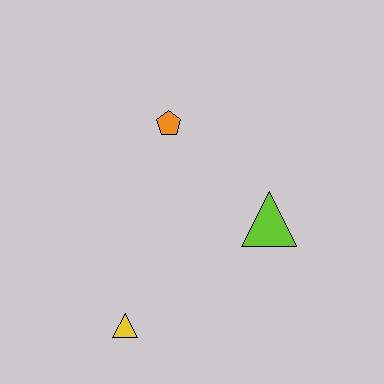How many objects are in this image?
There are 3 objects.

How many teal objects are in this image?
There are no teal objects.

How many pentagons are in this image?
There is 1 pentagon.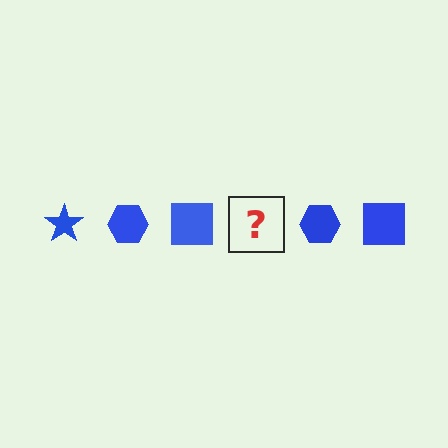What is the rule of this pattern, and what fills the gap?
The rule is that the pattern cycles through star, hexagon, square shapes in blue. The gap should be filled with a blue star.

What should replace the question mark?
The question mark should be replaced with a blue star.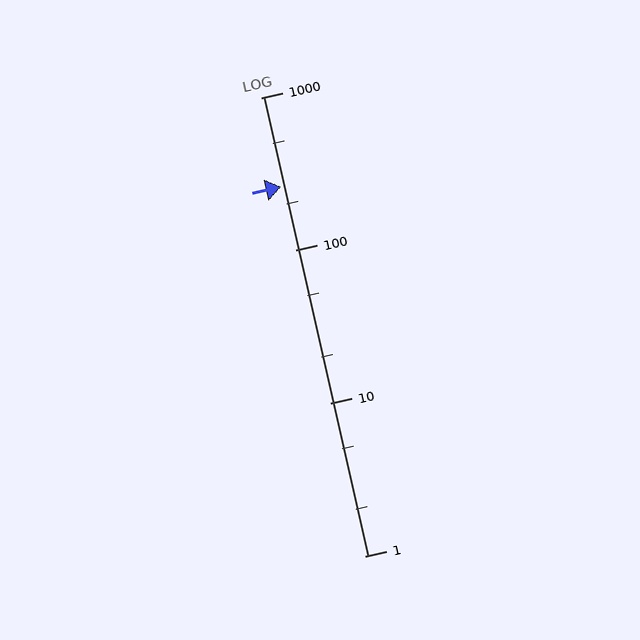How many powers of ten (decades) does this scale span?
The scale spans 3 decades, from 1 to 1000.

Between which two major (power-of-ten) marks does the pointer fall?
The pointer is between 100 and 1000.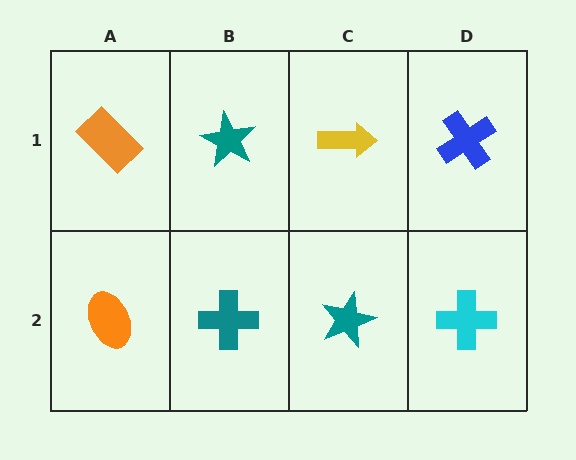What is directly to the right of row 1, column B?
A yellow arrow.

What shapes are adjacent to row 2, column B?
A teal star (row 1, column B), an orange ellipse (row 2, column A), a teal star (row 2, column C).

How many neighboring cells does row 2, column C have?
3.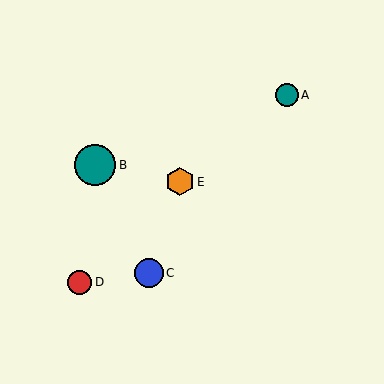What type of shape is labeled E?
Shape E is an orange hexagon.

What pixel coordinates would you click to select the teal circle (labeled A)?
Click at (287, 95) to select the teal circle A.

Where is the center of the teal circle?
The center of the teal circle is at (287, 95).